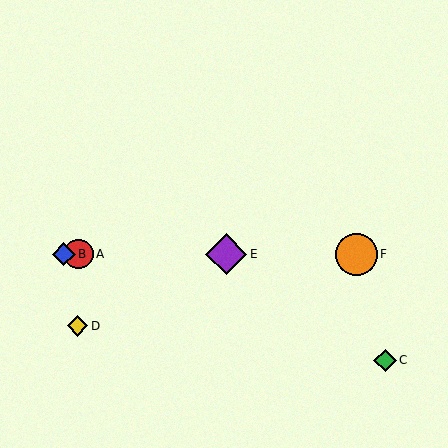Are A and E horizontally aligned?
Yes, both are at y≈254.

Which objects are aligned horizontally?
Objects A, B, E, F are aligned horizontally.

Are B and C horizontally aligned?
No, B is at y≈254 and C is at y≈360.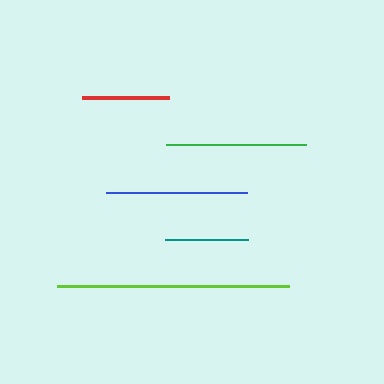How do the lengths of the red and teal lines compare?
The red and teal lines are approximately the same length.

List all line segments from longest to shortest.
From longest to shortest: lime, blue, green, red, teal.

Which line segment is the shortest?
The teal line is the shortest at approximately 83 pixels.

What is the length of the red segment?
The red segment is approximately 86 pixels long.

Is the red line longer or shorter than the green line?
The green line is longer than the red line.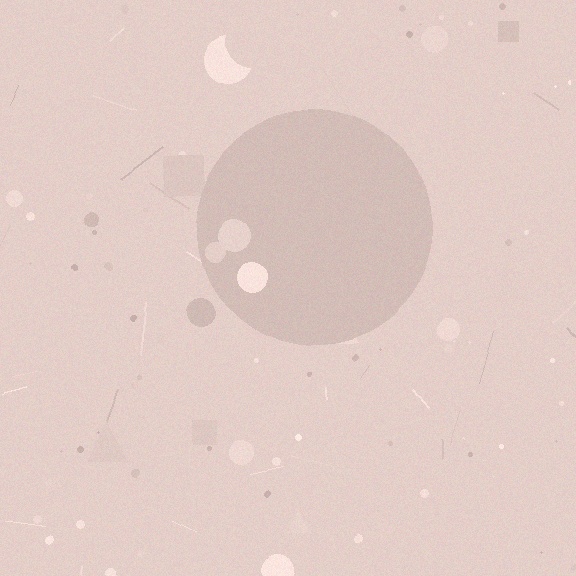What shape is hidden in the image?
A circle is hidden in the image.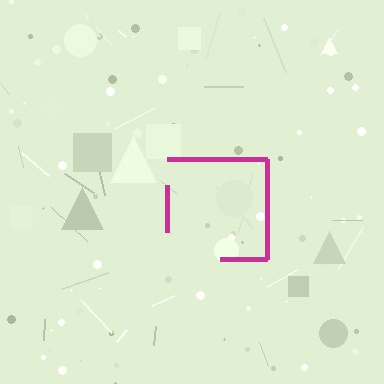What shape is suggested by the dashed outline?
The dashed outline suggests a square.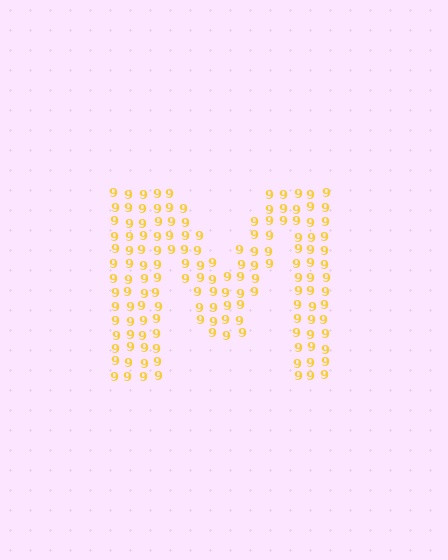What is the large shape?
The large shape is the letter M.